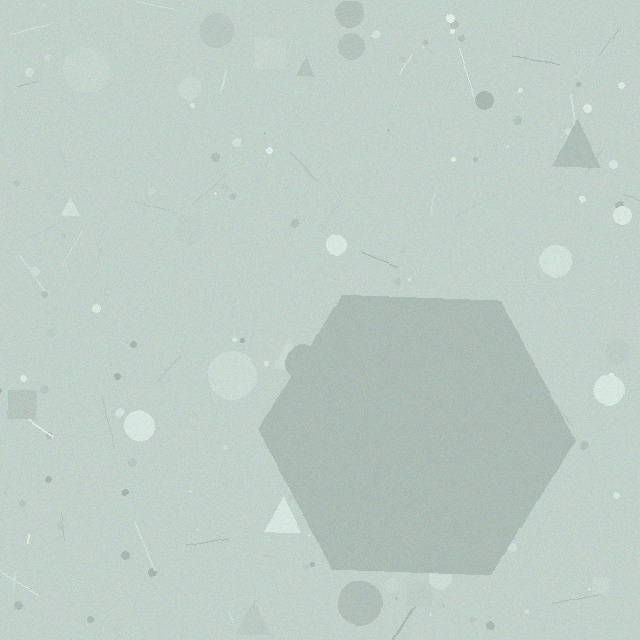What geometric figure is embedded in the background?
A hexagon is embedded in the background.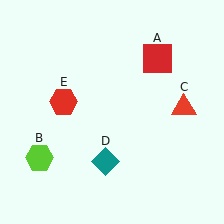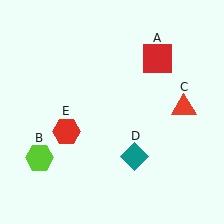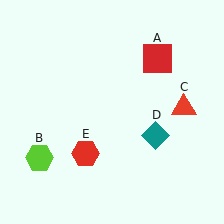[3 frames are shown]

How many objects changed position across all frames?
2 objects changed position: teal diamond (object D), red hexagon (object E).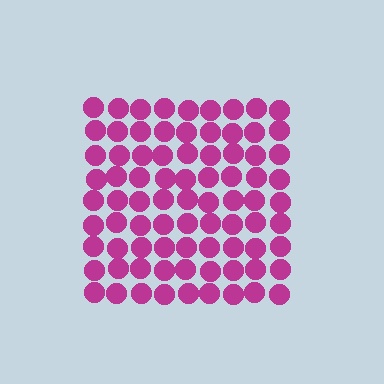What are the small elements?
The small elements are circles.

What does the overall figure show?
The overall figure shows a square.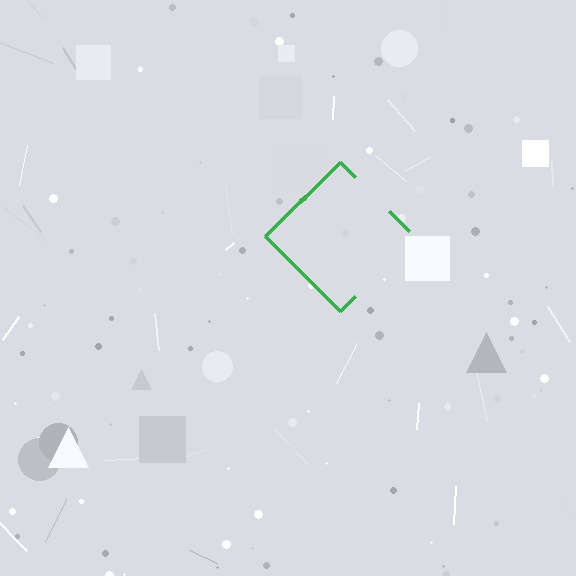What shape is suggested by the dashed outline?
The dashed outline suggests a diamond.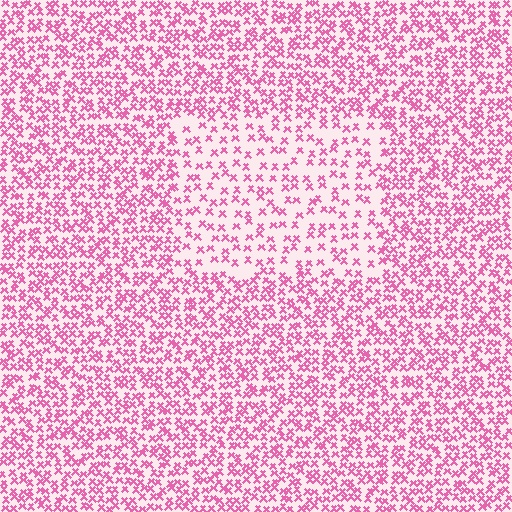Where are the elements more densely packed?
The elements are more densely packed outside the rectangle boundary.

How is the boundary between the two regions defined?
The boundary is defined by a change in element density (approximately 2.0x ratio). All elements are the same color, size, and shape.